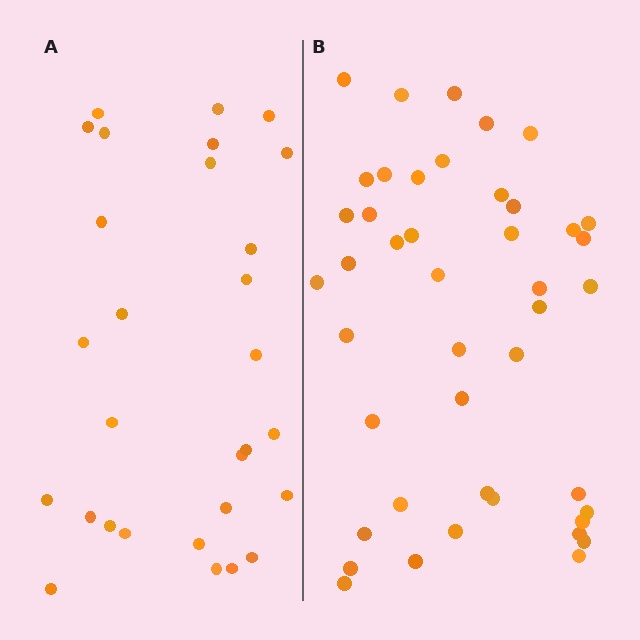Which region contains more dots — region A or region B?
Region B (the right region) has more dots.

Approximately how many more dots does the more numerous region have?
Region B has approximately 15 more dots than region A.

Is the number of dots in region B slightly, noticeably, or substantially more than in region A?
Region B has substantially more. The ratio is roughly 1.5 to 1.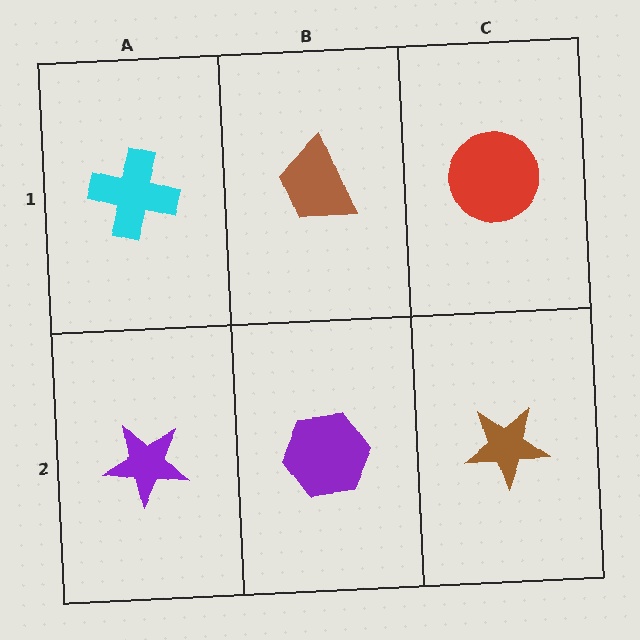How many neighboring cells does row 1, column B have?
3.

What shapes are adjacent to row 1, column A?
A purple star (row 2, column A), a brown trapezoid (row 1, column B).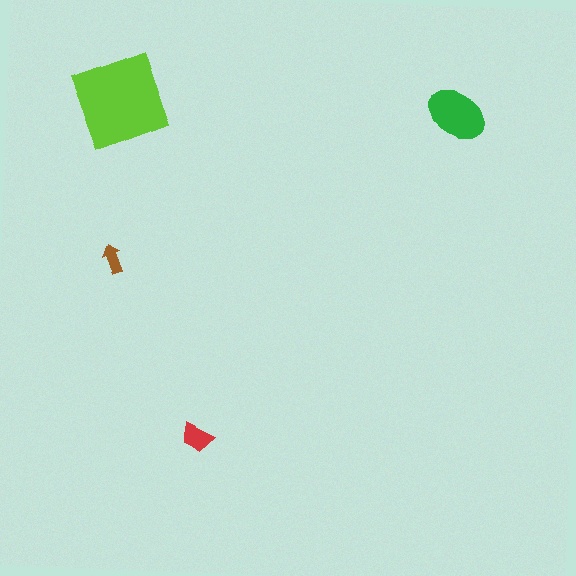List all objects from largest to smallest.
The lime diamond, the green ellipse, the red trapezoid, the brown arrow.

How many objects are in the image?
There are 4 objects in the image.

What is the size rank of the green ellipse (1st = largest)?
2nd.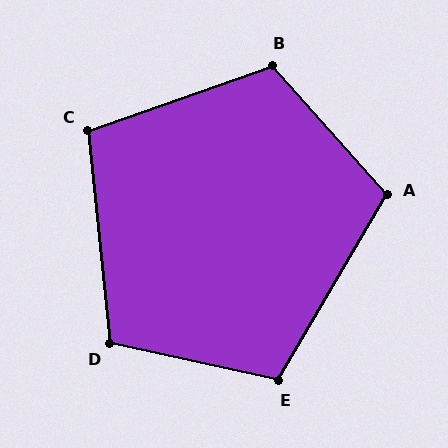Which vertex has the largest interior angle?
B, at approximately 112 degrees.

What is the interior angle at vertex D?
Approximately 108 degrees (obtuse).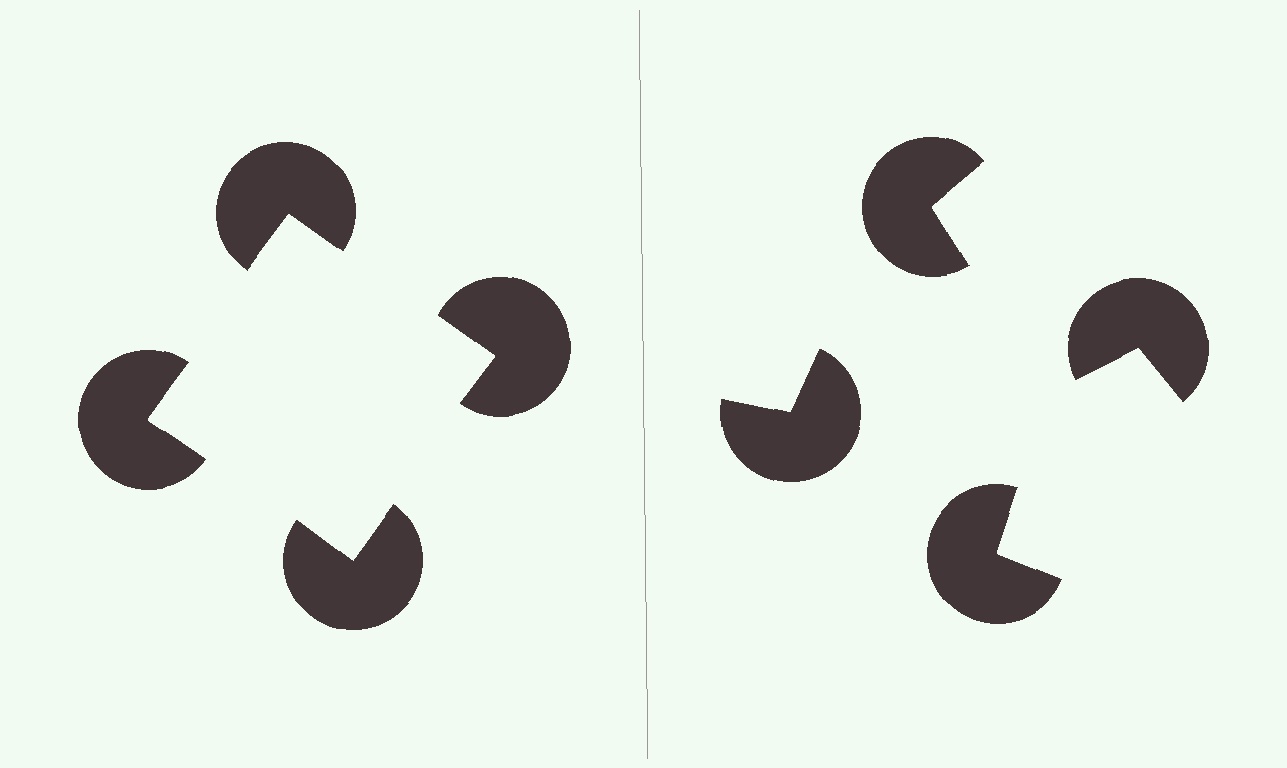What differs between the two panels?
The pac-man discs are positioned identically on both sides; only the wedge orientations differ. On the left they align to a square; on the right they are misaligned.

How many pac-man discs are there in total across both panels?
8 — 4 on each side.